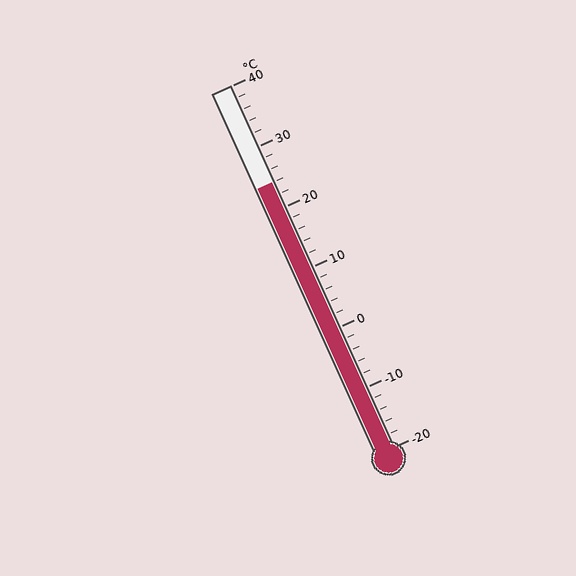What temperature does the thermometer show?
The thermometer shows approximately 24°C.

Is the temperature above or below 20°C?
The temperature is above 20°C.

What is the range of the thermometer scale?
The thermometer scale ranges from -20°C to 40°C.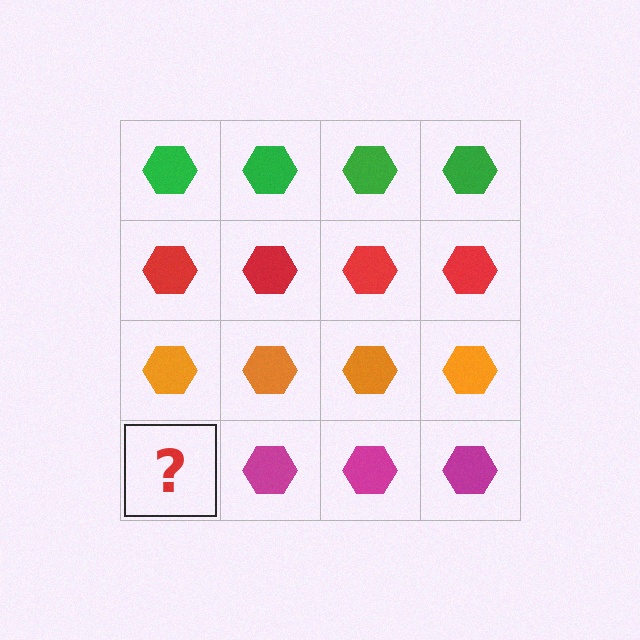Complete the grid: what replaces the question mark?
The question mark should be replaced with a magenta hexagon.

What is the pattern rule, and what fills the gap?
The rule is that each row has a consistent color. The gap should be filled with a magenta hexagon.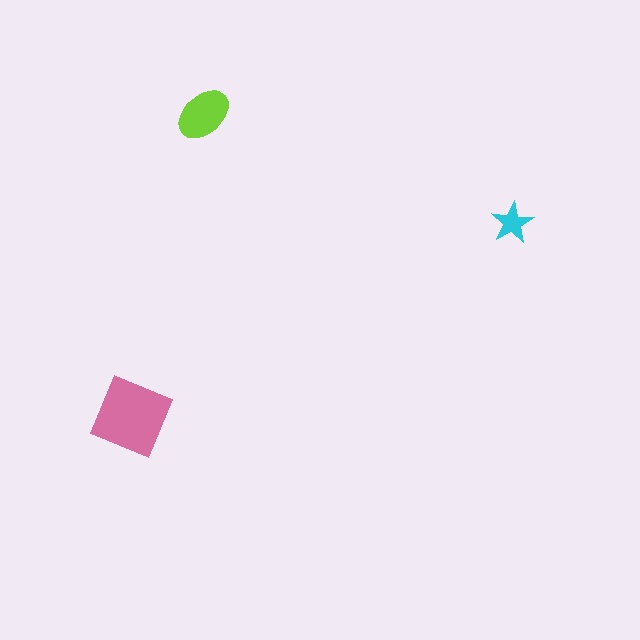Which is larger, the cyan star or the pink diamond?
The pink diamond.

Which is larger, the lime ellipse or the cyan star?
The lime ellipse.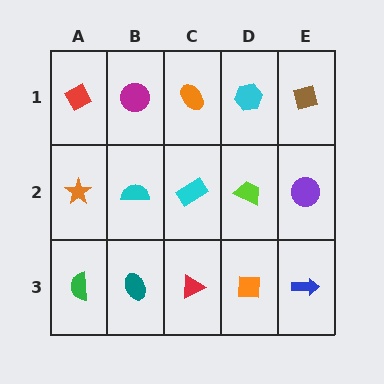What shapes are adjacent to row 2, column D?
A cyan hexagon (row 1, column D), an orange square (row 3, column D), a cyan rectangle (row 2, column C), a purple circle (row 2, column E).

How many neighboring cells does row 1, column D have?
3.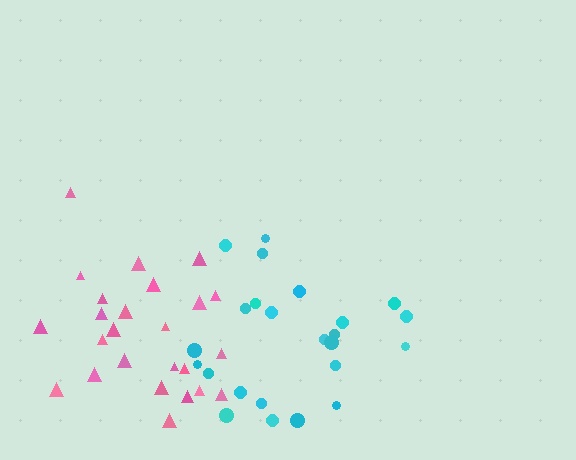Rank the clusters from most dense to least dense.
pink, cyan.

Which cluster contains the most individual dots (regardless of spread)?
Pink (25).